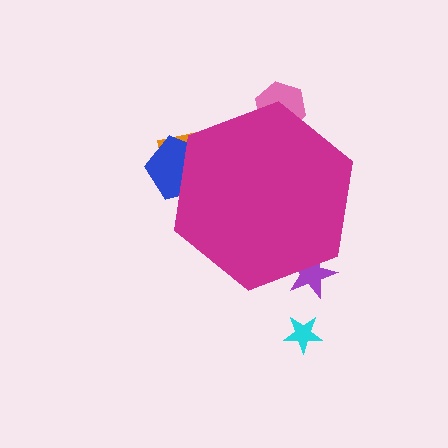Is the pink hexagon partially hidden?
Yes, the pink hexagon is partially hidden behind the magenta hexagon.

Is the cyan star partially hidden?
No, the cyan star is fully visible.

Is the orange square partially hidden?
Yes, the orange square is partially hidden behind the magenta hexagon.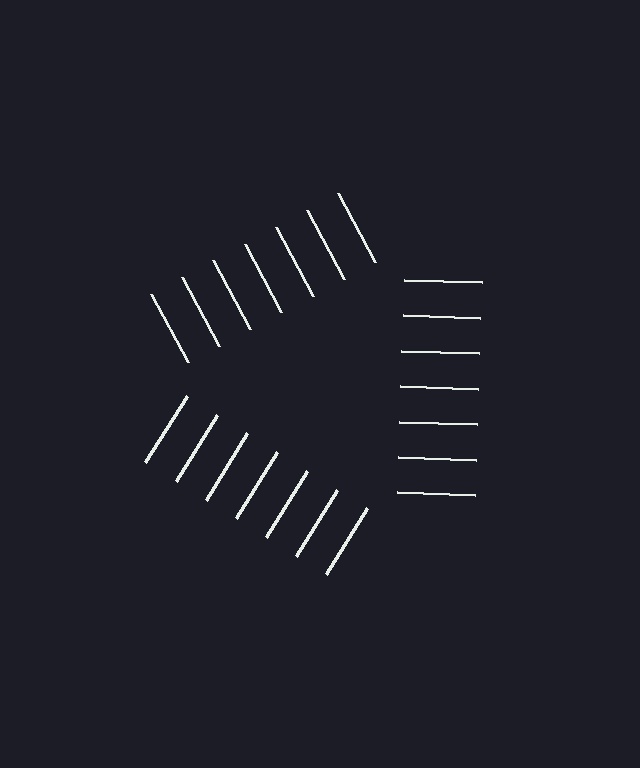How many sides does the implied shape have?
3 sides — the line-ends trace a triangle.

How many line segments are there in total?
21 — 7 along each of the 3 edges.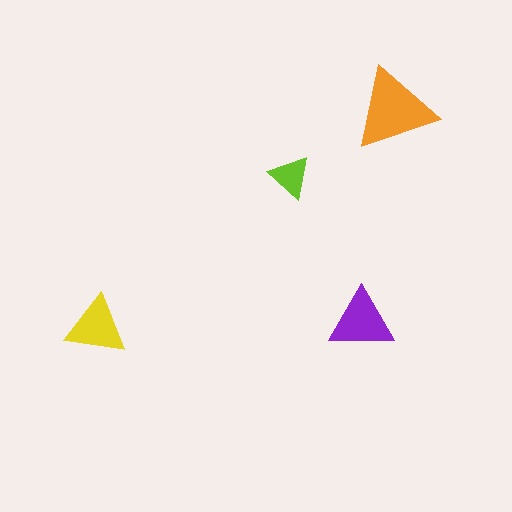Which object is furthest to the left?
The yellow triangle is leftmost.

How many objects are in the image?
There are 4 objects in the image.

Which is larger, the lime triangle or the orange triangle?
The orange one.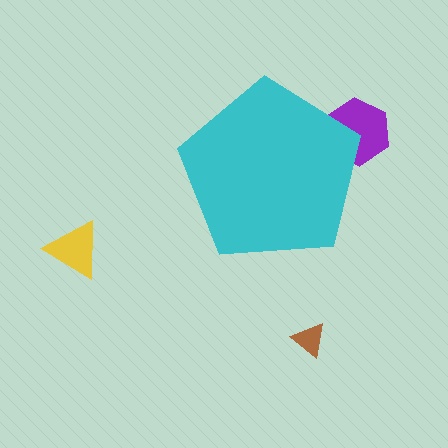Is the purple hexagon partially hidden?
Yes, the purple hexagon is partially hidden behind the cyan pentagon.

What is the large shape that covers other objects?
A cyan pentagon.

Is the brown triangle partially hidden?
No, the brown triangle is fully visible.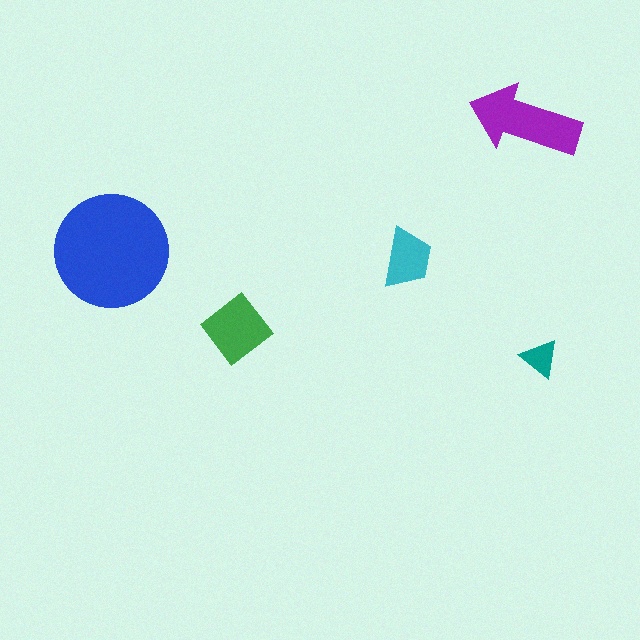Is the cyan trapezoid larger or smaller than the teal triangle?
Larger.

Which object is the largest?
The blue circle.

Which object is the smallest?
The teal triangle.